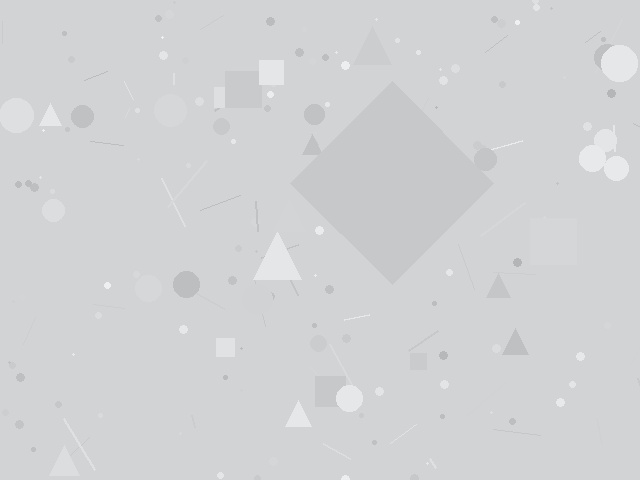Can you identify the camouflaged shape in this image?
The camouflaged shape is a diamond.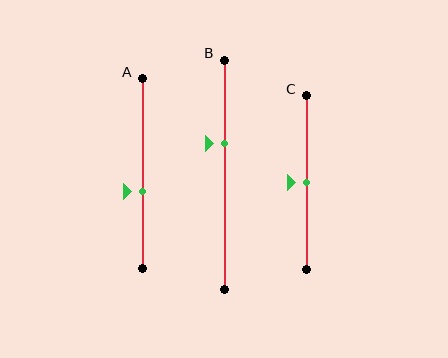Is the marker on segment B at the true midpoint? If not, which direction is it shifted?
No, the marker on segment B is shifted upward by about 14% of the segment length.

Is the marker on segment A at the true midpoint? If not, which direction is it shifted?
No, the marker on segment A is shifted downward by about 9% of the segment length.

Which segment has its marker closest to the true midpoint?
Segment C has its marker closest to the true midpoint.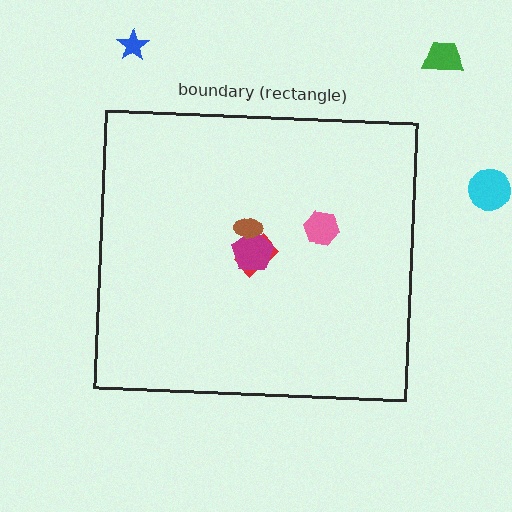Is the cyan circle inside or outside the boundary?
Outside.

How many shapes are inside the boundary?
4 inside, 3 outside.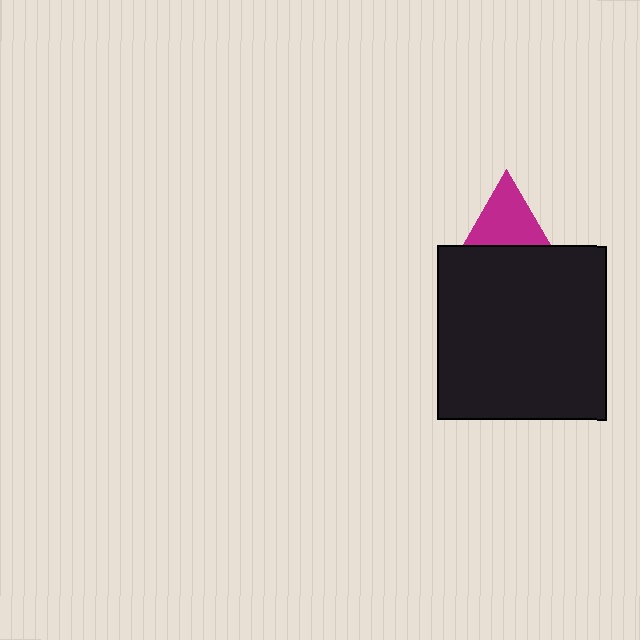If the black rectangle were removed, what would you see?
You would see the complete magenta triangle.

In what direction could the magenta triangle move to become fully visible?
The magenta triangle could move up. That would shift it out from behind the black rectangle entirely.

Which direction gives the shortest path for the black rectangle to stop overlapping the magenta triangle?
Moving down gives the shortest separation.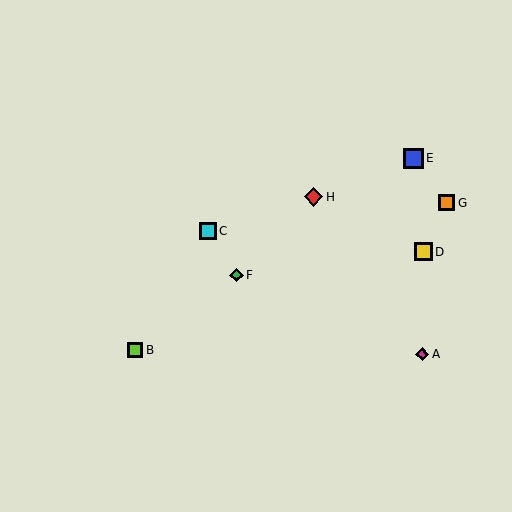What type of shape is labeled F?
Shape F is a green diamond.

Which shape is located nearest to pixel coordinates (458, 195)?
The orange square (labeled G) at (447, 203) is nearest to that location.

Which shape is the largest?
The blue square (labeled E) is the largest.